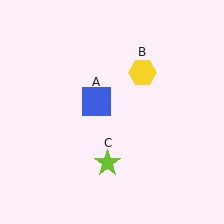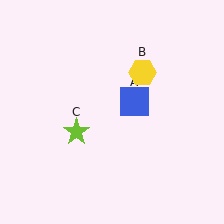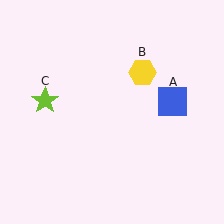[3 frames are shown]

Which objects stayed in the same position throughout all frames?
Yellow hexagon (object B) remained stationary.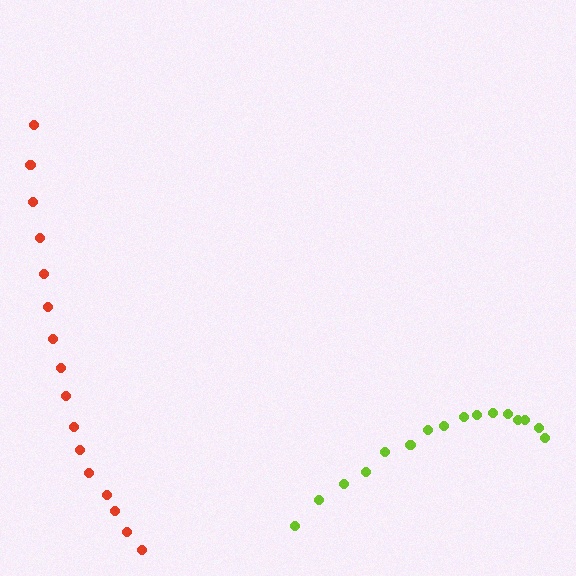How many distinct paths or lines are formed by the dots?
There are 2 distinct paths.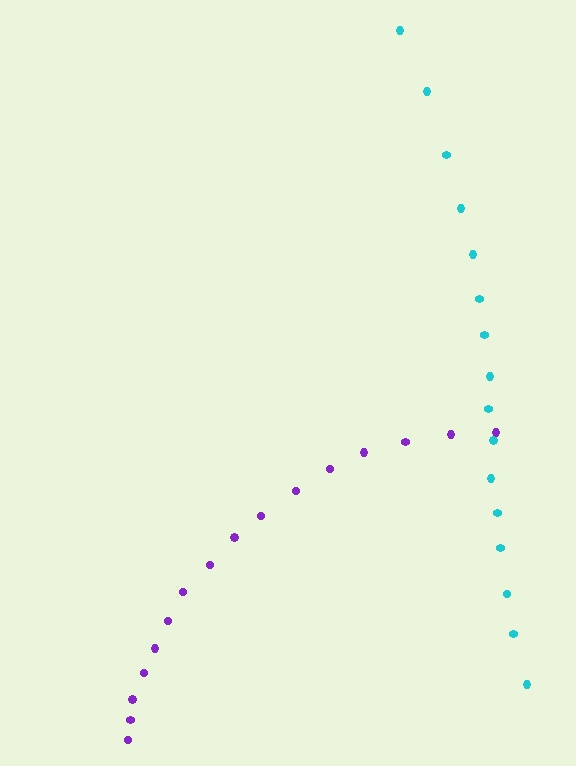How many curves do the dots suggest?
There are 2 distinct paths.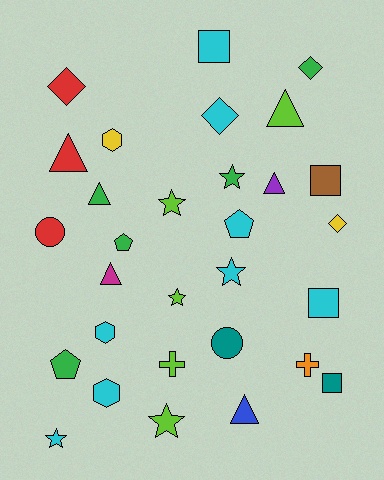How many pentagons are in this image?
There are 3 pentagons.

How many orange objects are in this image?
There is 1 orange object.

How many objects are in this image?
There are 30 objects.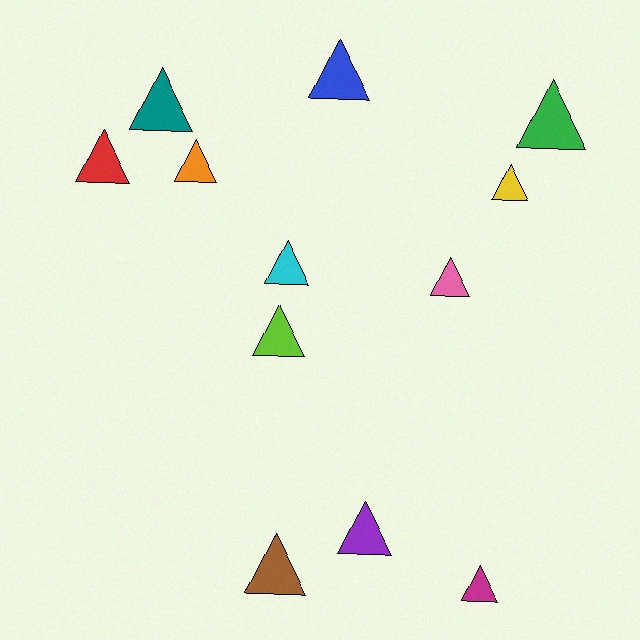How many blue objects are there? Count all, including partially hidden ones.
There is 1 blue object.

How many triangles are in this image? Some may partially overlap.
There are 12 triangles.